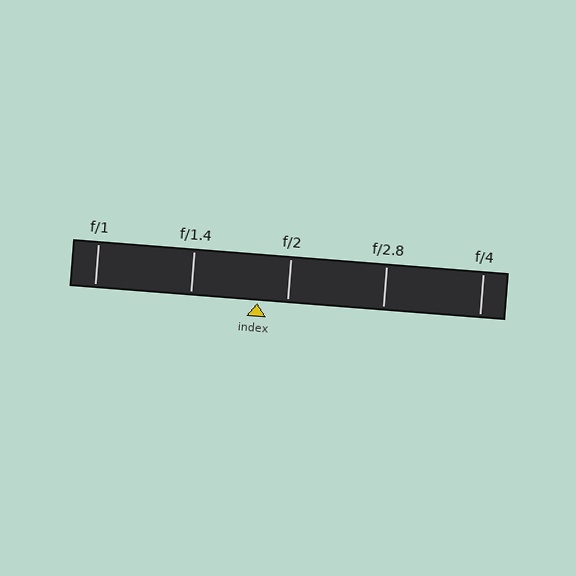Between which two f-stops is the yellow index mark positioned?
The index mark is between f/1.4 and f/2.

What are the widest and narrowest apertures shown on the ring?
The widest aperture shown is f/1 and the narrowest is f/4.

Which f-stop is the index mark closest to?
The index mark is closest to f/2.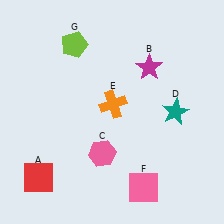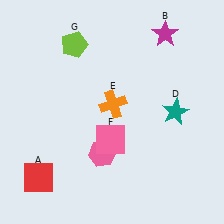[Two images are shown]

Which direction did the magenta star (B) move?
The magenta star (B) moved up.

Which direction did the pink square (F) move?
The pink square (F) moved up.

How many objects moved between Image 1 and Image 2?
2 objects moved between the two images.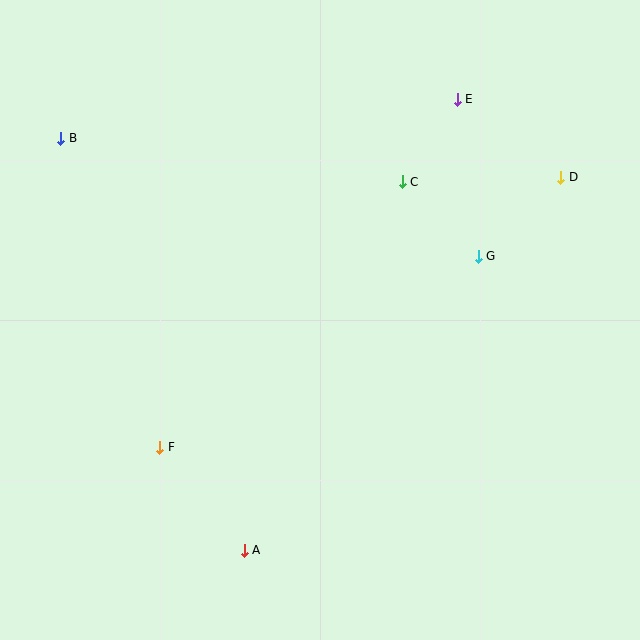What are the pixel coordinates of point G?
Point G is at (478, 256).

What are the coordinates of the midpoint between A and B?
The midpoint between A and B is at (153, 344).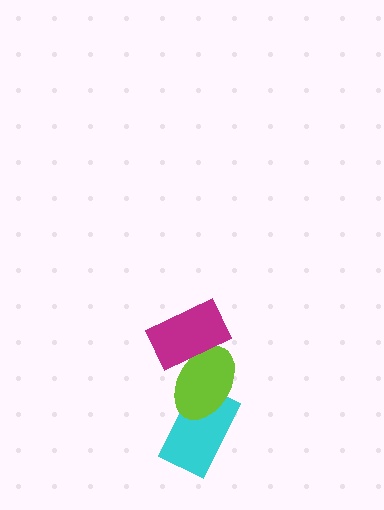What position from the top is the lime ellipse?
The lime ellipse is 2nd from the top.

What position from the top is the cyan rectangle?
The cyan rectangle is 3rd from the top.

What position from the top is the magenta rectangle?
The magenta rectangle is 1st from the top.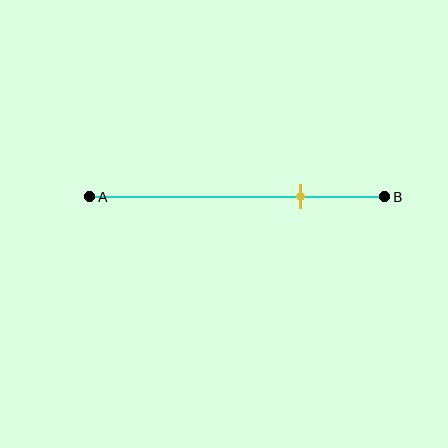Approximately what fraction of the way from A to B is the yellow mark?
The yellow mark is approximately 70% of the way from A to B.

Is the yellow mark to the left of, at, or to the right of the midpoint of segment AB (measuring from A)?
The yellow mark is to the right of the midpoint of segment AB.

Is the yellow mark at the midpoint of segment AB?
No, the mark is at about 70% from A, not at the 50% midpoint.